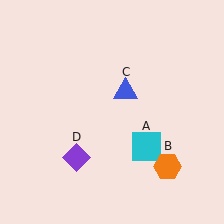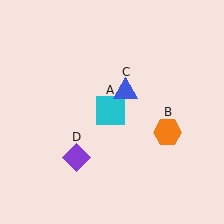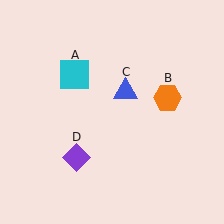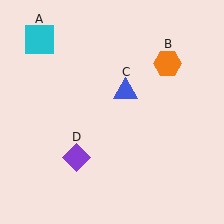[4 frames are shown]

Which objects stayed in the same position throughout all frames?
Blue triangle (object C) and purple diamond (object D) remained stationary.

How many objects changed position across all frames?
2 objects changed position: cyan square (object A), orange hexagon (object B).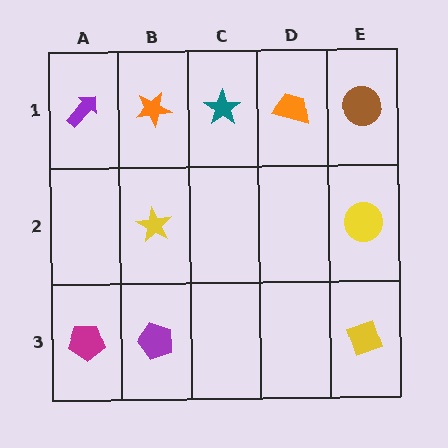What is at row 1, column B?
An orange star.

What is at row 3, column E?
A yellow diamond.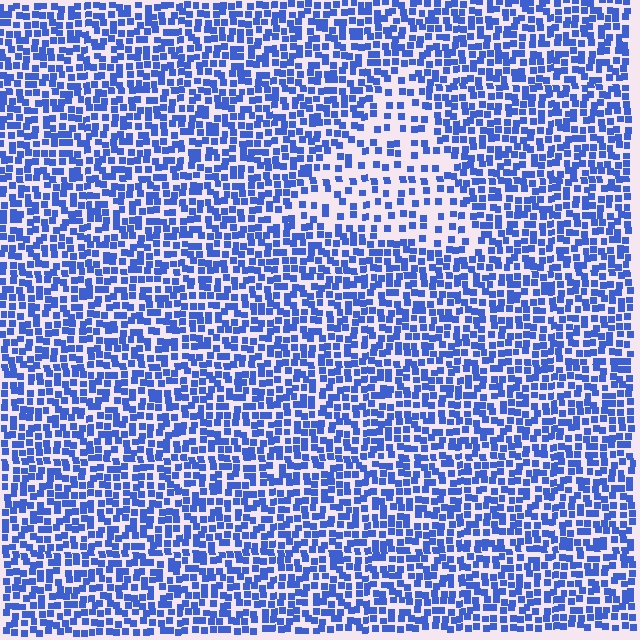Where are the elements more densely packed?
The elements are more densely packed outside the triangle boundary.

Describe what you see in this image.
The image contains small blue elements arranged at two different densities. A triangle-shaped region is visible where the elements are less densely packed than the surrounding area.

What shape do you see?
I see a triangle.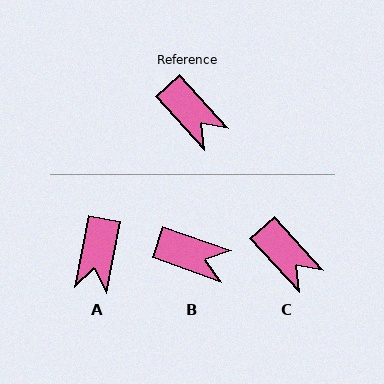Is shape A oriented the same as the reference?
No, it is off by about 53 degrees.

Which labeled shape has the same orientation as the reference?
C.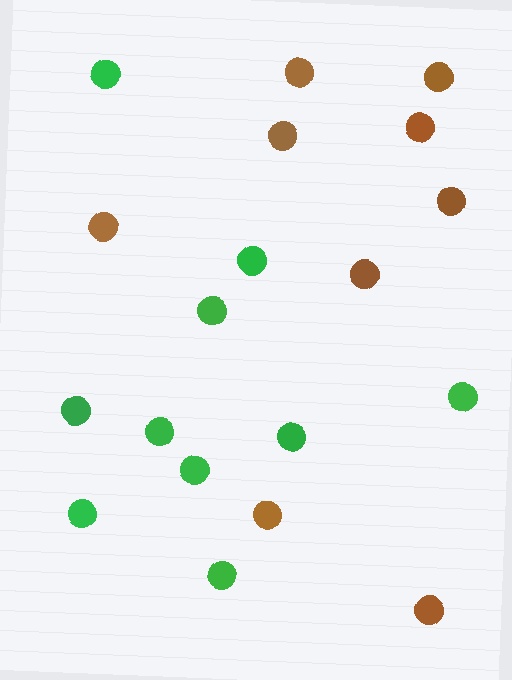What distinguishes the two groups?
There are 2 groups: one group of green circles (10) and one group of brown circles (9).